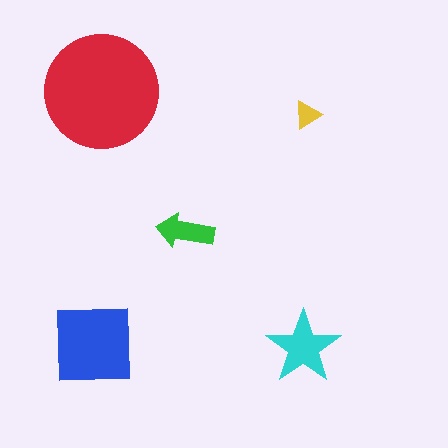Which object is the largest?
The red circle.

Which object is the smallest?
The yellow triangle.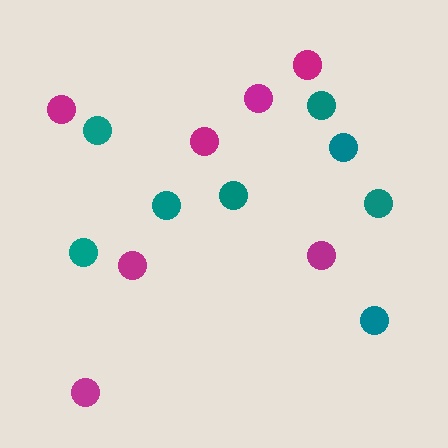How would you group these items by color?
There are 2 groups: one group of magenta circles (7) and one group of teal circles (8).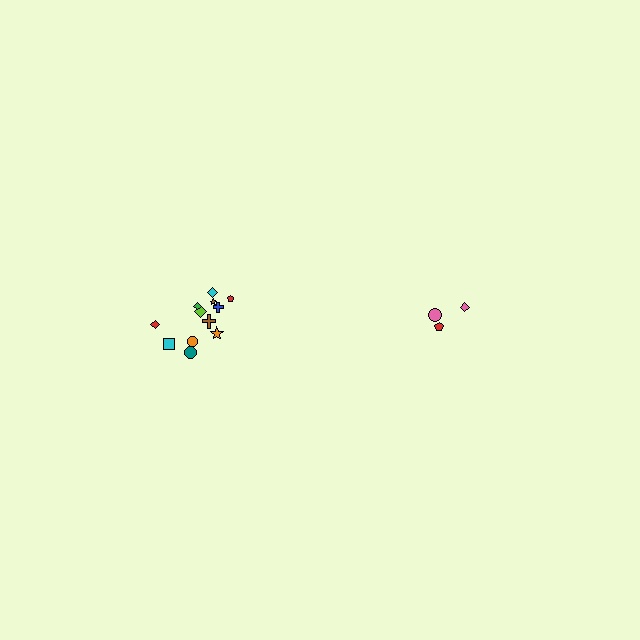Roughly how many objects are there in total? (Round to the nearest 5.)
Roughly 15 objects in total.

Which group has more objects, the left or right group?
The left group.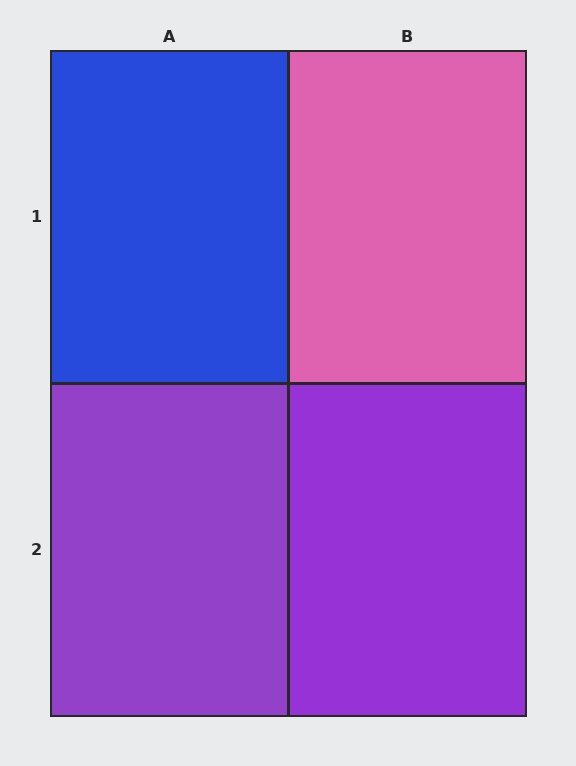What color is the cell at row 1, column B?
Pink.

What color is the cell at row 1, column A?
Blue.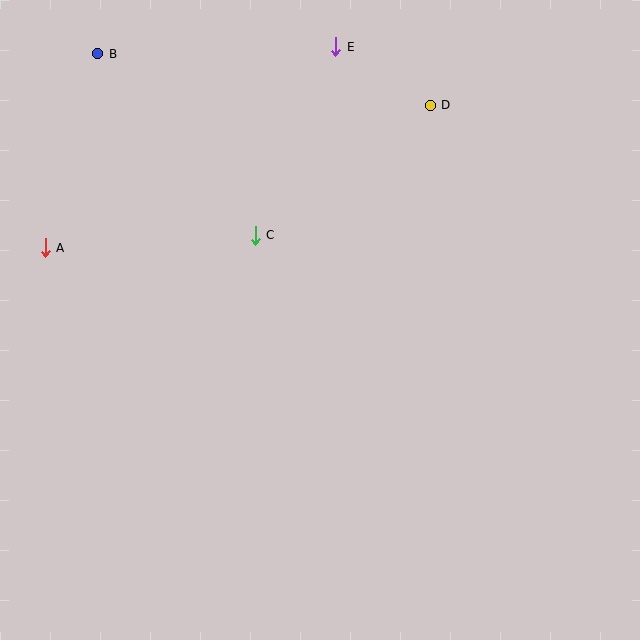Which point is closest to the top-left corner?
Point B is closest to the top-left corner.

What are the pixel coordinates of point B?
Point B is at (98, 54).